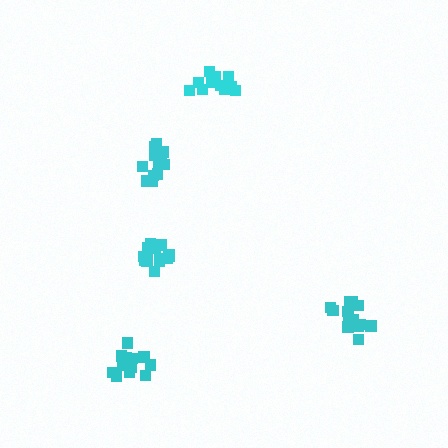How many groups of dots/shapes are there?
There are 5 groups.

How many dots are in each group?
Group 1: 12 dots, Group 2: 14 dots, Group 3: 13 dots, Group 4: 13 dots, Group 5: 11 dots (63 total).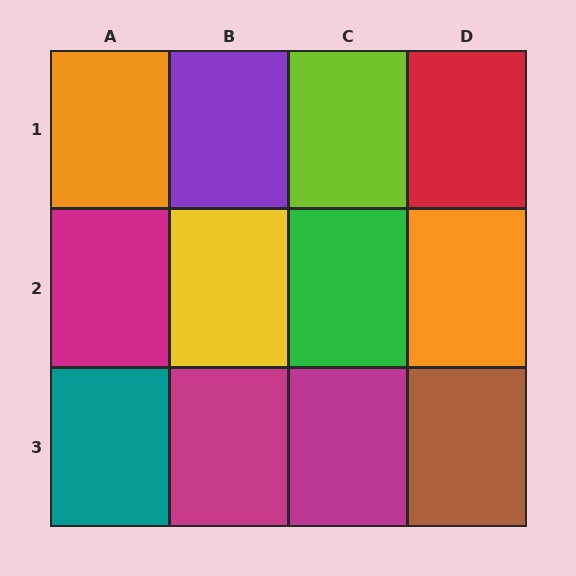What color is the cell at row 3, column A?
Teal.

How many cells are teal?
1 cell is teal.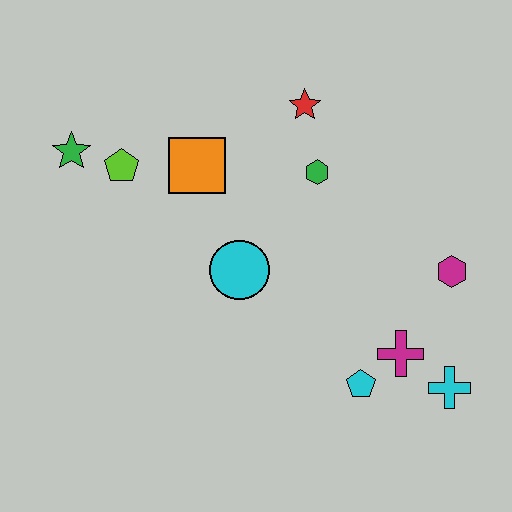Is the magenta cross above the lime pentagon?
No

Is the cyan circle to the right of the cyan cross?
No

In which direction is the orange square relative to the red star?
The orange square is to the left of the red star.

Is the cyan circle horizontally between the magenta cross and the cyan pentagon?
No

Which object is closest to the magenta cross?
The cyan pentagon is closest to the magenta cross.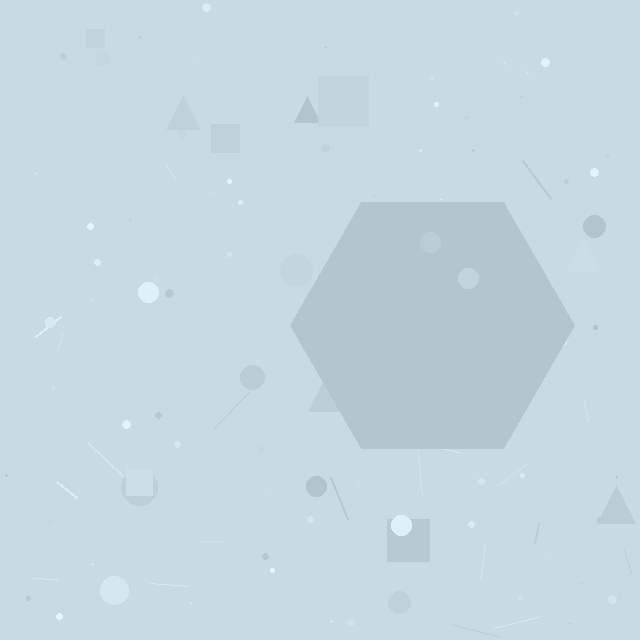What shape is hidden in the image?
A hexagon is hidden in the image.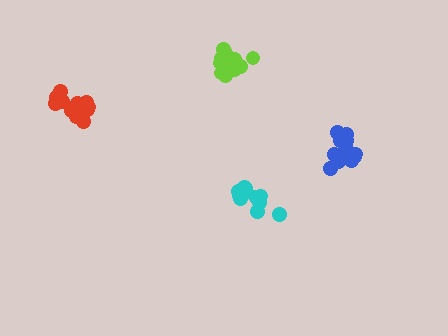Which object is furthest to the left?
The red cluster is leftmost.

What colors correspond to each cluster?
The clusters are colored: red, lime, cyan, blue.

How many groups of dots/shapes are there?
There are 4 groups.